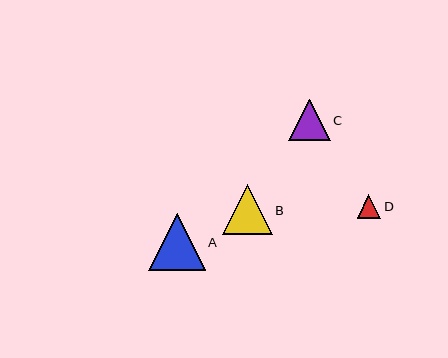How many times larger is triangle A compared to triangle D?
Triangle A is approximately 2.4 times the size of triangle D.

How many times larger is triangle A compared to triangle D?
Triangle A is approximately 2.4 times the size of triangle D.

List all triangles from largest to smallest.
From largest to smallest: A, B, C, D.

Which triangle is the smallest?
Triangle D is the smallest with a size of approximately 24 pixels.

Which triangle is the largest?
Triangle A is the largest with a size of approximately 57 pixels.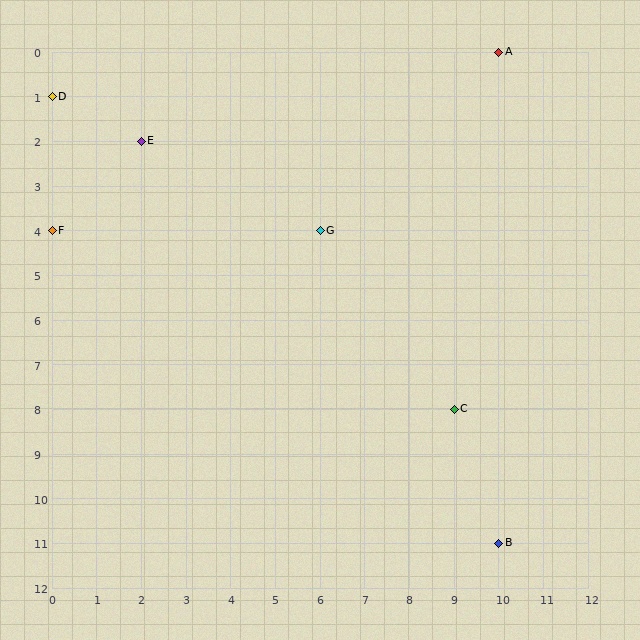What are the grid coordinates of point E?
Point E is at grid coordinates (2, 2).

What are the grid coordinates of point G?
Point G is at grid coordinates (6, 4).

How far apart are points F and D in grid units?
Points F and D are 3 rows apart.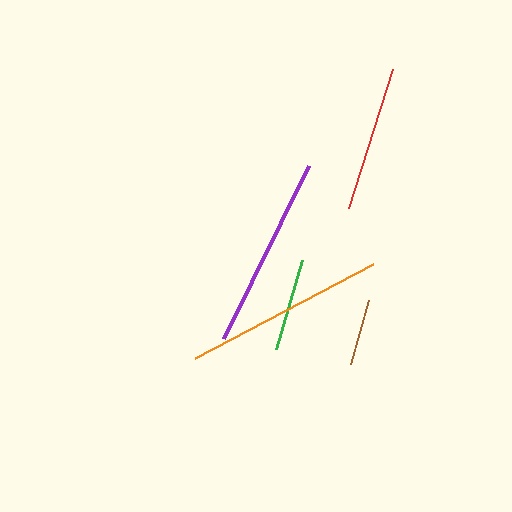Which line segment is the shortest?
The brown line is the shortest at approximately 66 pixels.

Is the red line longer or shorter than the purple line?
The purple line is longer than the red line.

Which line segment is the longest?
The orange line is the longest at approximately 201 pixels.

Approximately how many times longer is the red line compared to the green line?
The red line is approximately 1.6 times the length of the green line.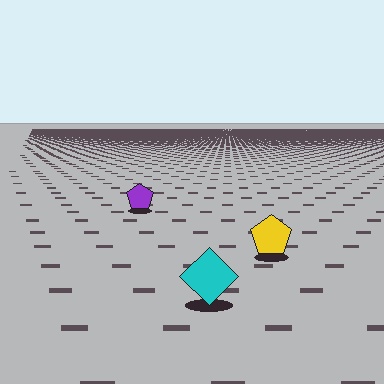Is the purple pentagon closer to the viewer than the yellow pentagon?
No. The yellow pentagon is closer — you can tell from the texture gradient: the ground texture is coarser near it.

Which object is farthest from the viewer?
The purple pentagon is farthest from the viewer. It appears smaller and the ground texture around it is denser.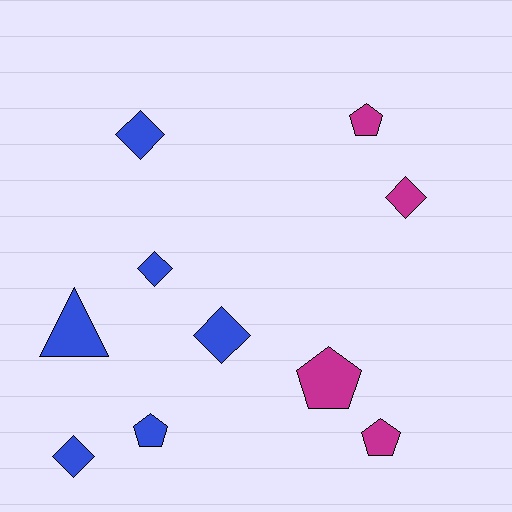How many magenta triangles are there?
There are no magenta triangles.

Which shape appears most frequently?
Diamond, with 5 objects.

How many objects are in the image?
There are 10 objects.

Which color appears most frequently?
Blue, with 6 objects.